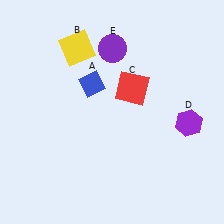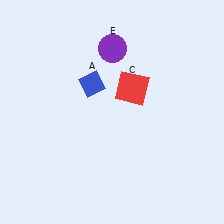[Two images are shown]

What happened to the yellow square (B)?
The yellow square (B) was removed in Image 2. It was in the top-left area of Image 1.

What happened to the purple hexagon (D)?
The purple hexagon (D) was removed in Image 2. It was in the bottom-right area of Image 1.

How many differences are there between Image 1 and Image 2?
There are 2 differences between the two images.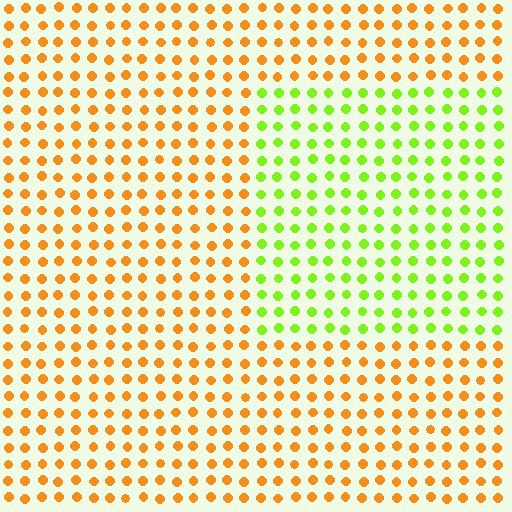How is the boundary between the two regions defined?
The boundary is defined purely by a slight shift in hue (about 61 degrees). Spacing, size, and orientation are identical on both sides.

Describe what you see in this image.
The image is filled with small orange elements in a uniform arrangement. A rectangle-shaped region is visible where the elements are tinted to a slightly different hue, forming a subtle color boundary.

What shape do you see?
I see a rectangle.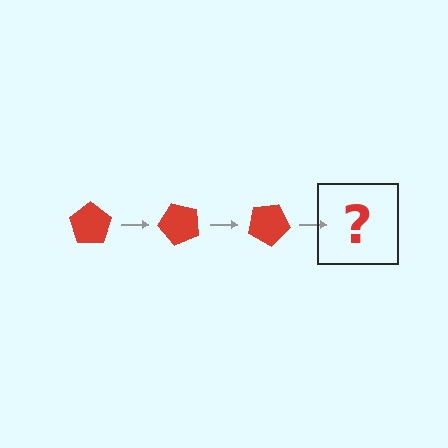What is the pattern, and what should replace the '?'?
The pattern is that the pentagon rotates 50 degrees each step. The '?' should be a red pentagon rotated 150 degrees.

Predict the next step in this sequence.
The next step is a red pentagon rotated 150 degrees.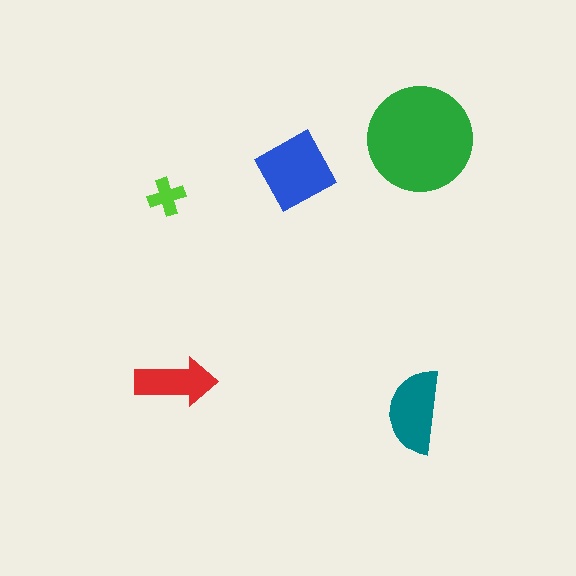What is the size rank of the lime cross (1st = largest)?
5th.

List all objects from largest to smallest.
The green circle, the blue diamond, the teal semicircle, the red arrow, the lime cross.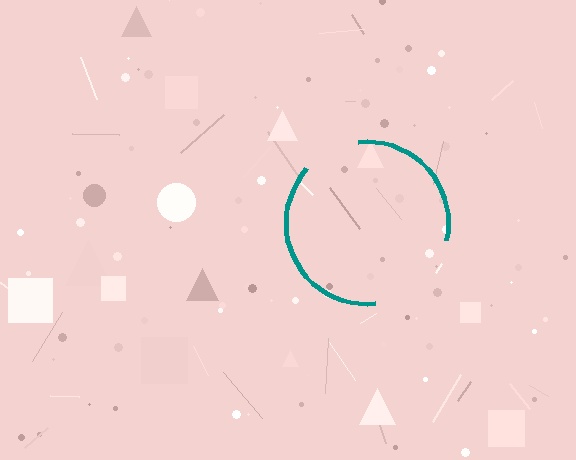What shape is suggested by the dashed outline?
The dashed outline suggests a circle.